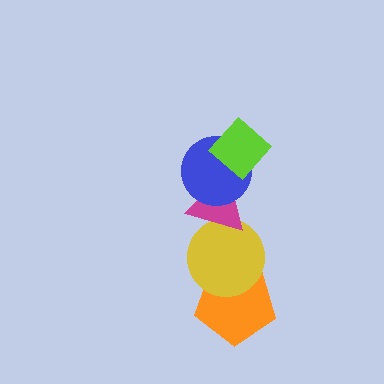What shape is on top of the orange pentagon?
The yellow circle is on top of the orange pentagon.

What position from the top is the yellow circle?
The yellow circle is 4th from the top.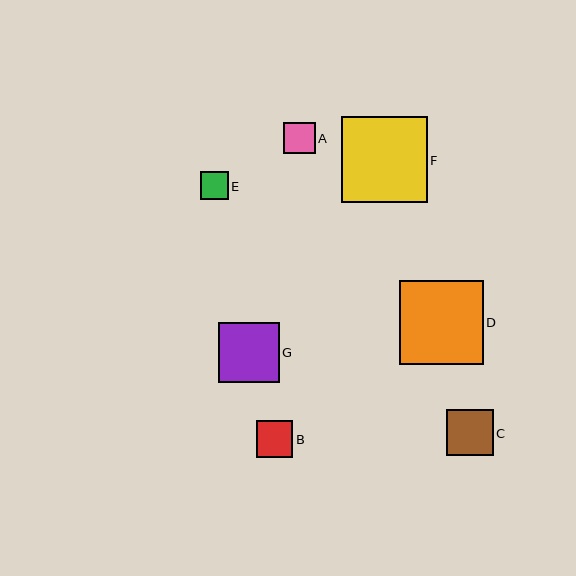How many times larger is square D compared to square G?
Square D is approximately 1.4 times the size of square G.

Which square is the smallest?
Square E is the smallest with a size of approximately 28 pixels.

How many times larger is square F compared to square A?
Square F is approximately 2.7 times the size of square A.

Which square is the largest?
Square F is the largest with a size of approximately 86 pixels.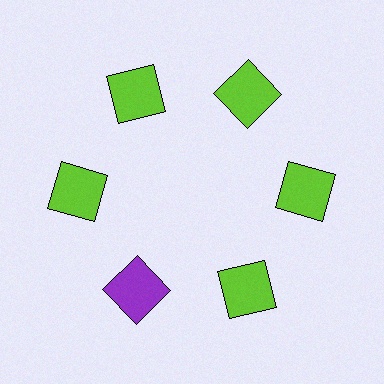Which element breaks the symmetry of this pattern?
The purple square at roughly the 7 o'clock position breaks the symmetry. All other shapes are lime squares.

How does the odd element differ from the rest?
It has a different color: purple instead of lime.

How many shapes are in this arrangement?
There are 6 shapes arranged in a ring pattern.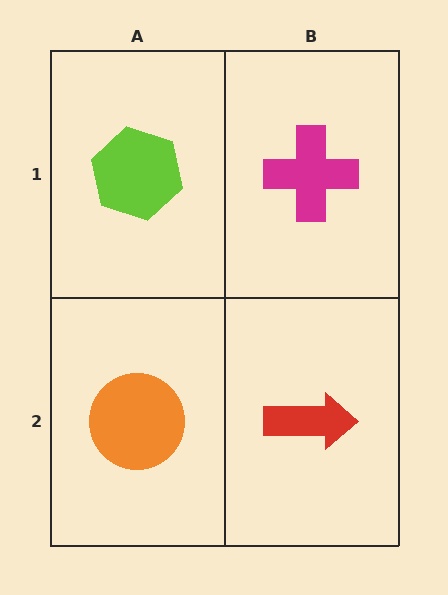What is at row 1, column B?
A magenta cross.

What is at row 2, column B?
A red arrow.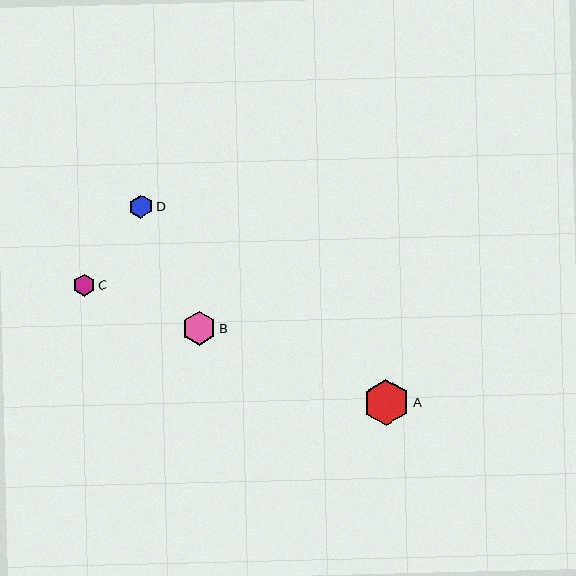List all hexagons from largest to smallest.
From largest to smallest: A, B, D, C.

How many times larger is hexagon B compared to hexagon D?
Hexagon B is approximately 1.5 times the size of hexagon D.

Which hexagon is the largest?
Hexagon A is the largest with a size of approximately 46 pixels.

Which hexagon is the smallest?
Hexagon C is the smallest with a size of approximately 22 pixels.